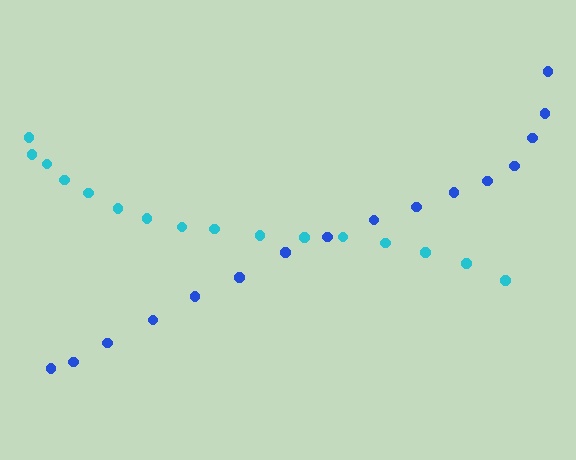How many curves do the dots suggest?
There are 2 distinct paths.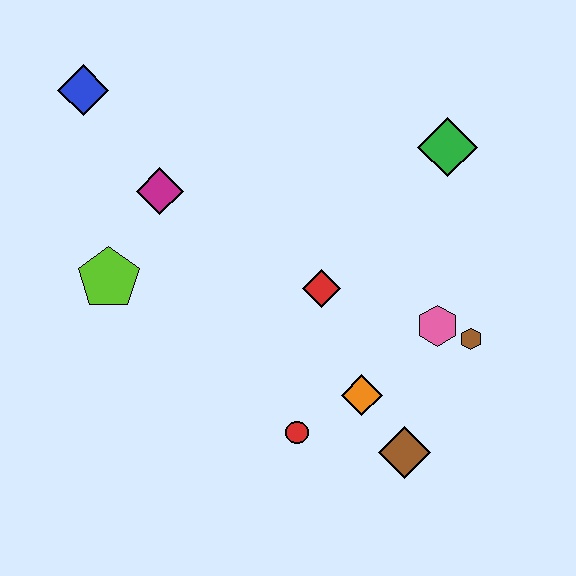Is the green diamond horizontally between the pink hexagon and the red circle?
No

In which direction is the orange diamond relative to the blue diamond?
The orange diamond is below the blue diamond.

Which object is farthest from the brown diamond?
The blue diamond is farthest from the brown diamond.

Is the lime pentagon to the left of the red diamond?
Yes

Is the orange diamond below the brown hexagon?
Yes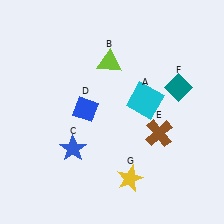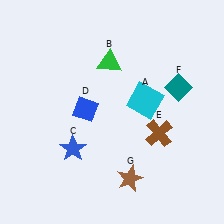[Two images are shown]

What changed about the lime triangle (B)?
In Image 1, B is lime. In Image 2, it changed to green.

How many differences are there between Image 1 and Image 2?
There are 2 differences between the two images.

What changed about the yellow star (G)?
In Image 1, G is yellow. In Image 2, it changed to brown.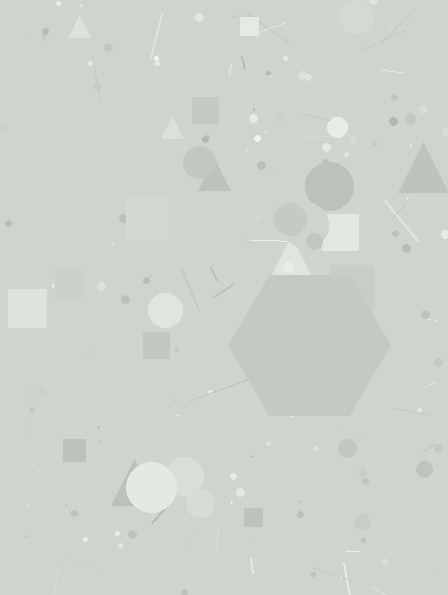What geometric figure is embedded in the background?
A hexagon is embedded in the background.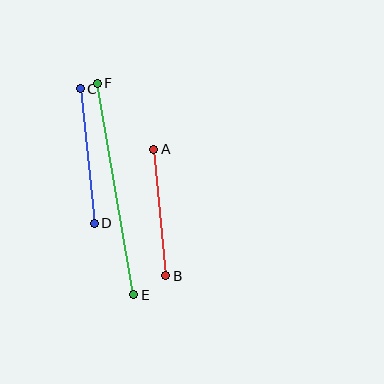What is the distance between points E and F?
The distance is approximately 215 pixels.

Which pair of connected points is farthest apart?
Points E and F are farthest apart.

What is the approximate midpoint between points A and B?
The midpoint is at approximately (160, 213) pixels.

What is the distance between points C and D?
The distance is approximately 135 pixels.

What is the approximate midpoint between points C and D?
The midpoint is at approximately (87, 156) pixels.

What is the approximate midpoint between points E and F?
The midpoint is at approximately (115, 189) pixels.